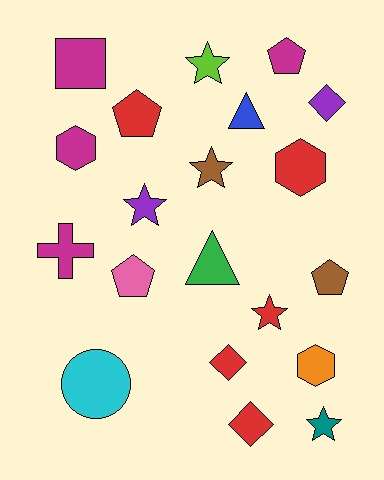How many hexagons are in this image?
There are 3 hexagons.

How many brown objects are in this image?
There are 2 brown objects.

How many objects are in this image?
There are 20 objects.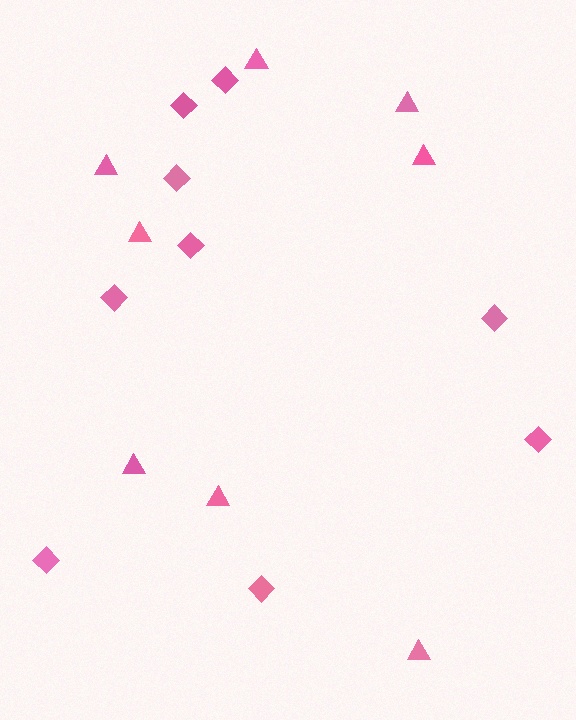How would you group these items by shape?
There are 2 groups: one group of diamonds (9) and one group of triangles (8).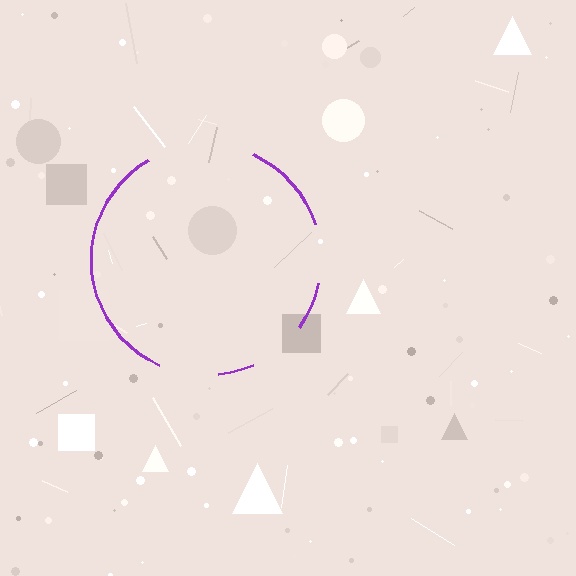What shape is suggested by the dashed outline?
The dashed outline suggests a circle.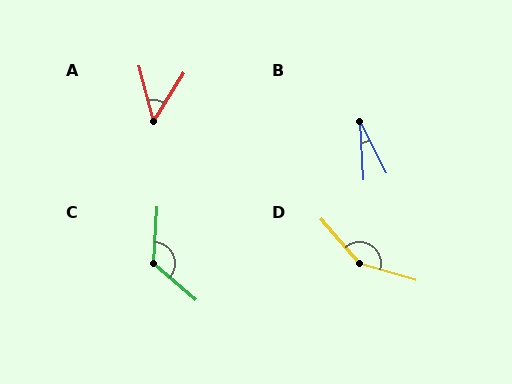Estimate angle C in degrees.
Approximately 127 degrees.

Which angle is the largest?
D, at approximately 147 degrees.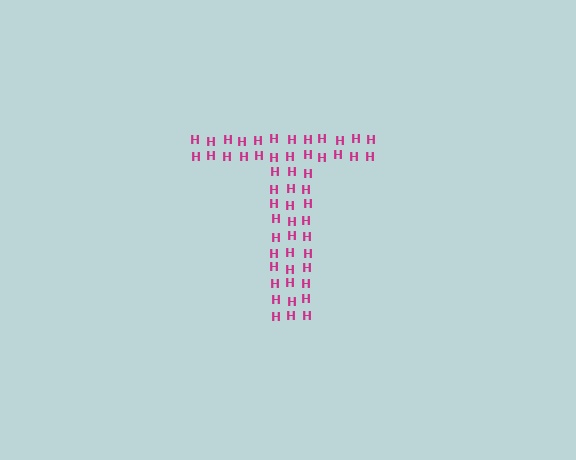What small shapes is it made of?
It is made of small letter H's.